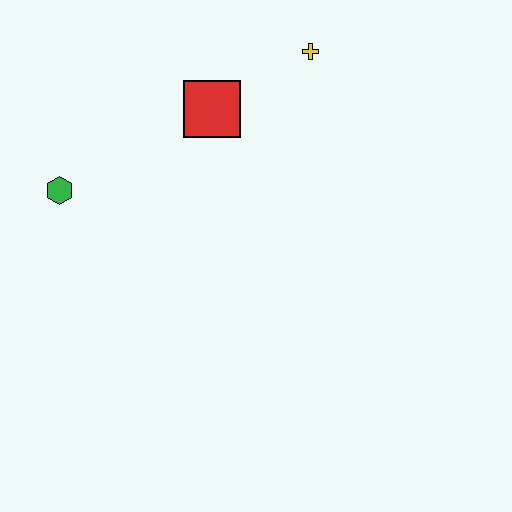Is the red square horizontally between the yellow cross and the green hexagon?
Yes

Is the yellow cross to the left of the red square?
No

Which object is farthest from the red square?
The green hexagon is farthest from the red square.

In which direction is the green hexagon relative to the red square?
The green hexagon is to the left of the red square.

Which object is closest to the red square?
The yellow cross is closest to the red square.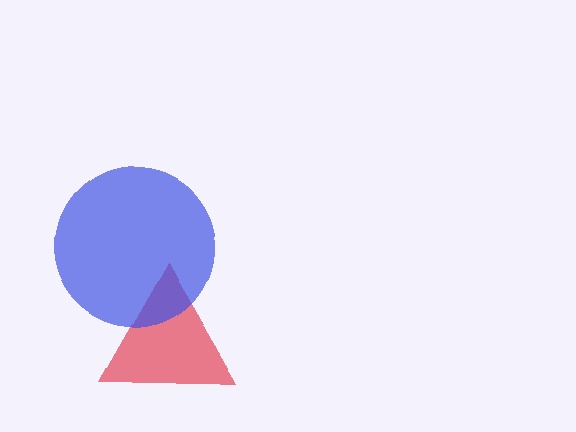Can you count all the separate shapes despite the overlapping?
Yes, there are 2 separate shapes.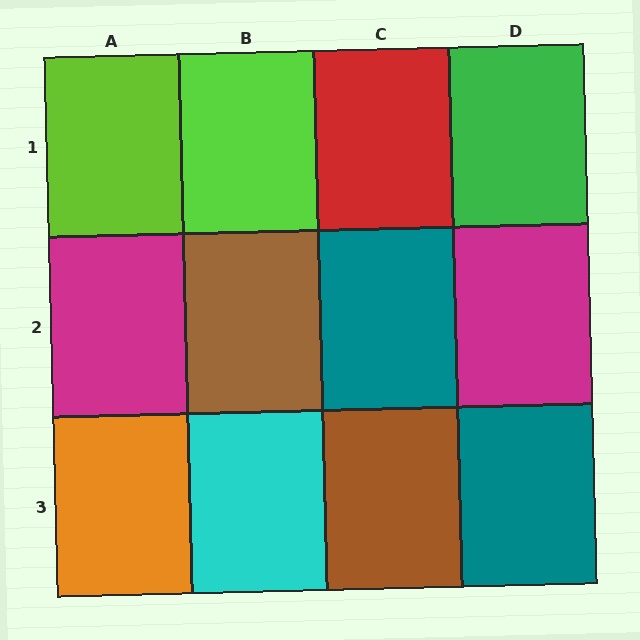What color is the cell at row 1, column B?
Lime.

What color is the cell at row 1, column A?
Lime.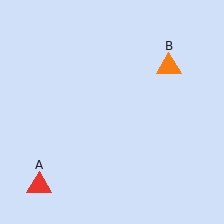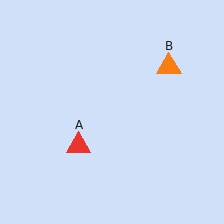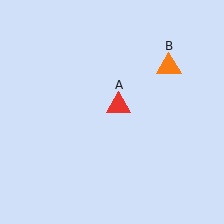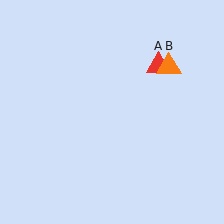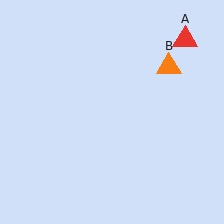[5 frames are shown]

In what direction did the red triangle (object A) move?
The red triangle (object A) moved up and to the right.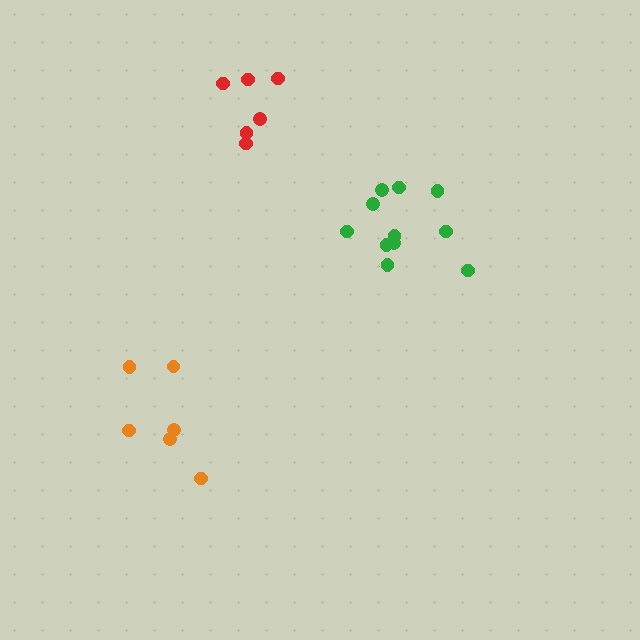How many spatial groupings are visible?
There are 3 spatial groupings.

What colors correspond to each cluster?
The clusters are colored: red, orange, green.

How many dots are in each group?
Group 1: 6 dots, Group 2: 6 dots, Group 3: 11 dots (23 total).